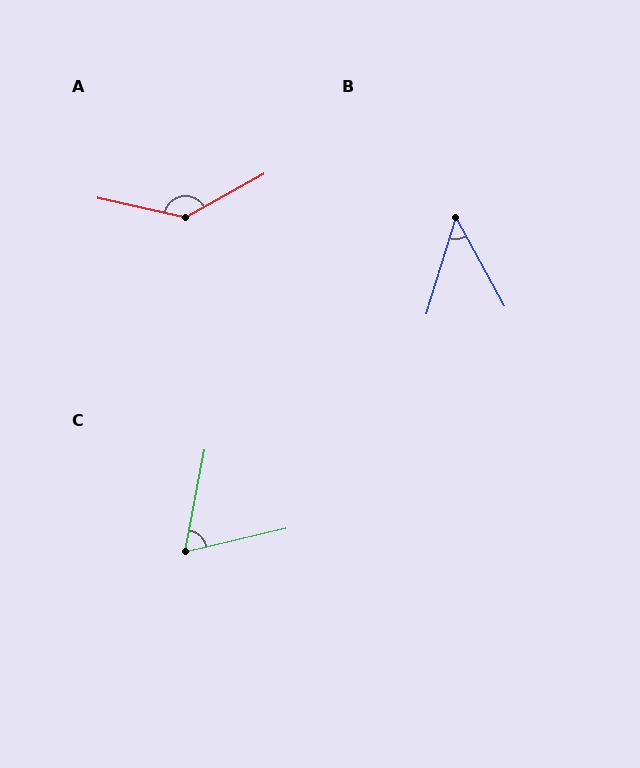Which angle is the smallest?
B, at approximately 46 degrees.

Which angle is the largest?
A, at approximately 138 degrees.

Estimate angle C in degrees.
Approximately 66 degrees.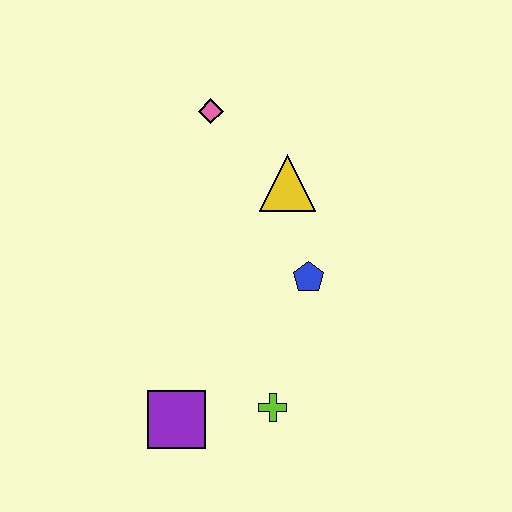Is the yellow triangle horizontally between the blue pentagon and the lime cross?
Yes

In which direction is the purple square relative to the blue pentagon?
The purple square is below the blue pentagon.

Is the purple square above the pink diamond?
No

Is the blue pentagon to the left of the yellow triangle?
No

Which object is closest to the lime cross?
The purple square is closest to the lime cross.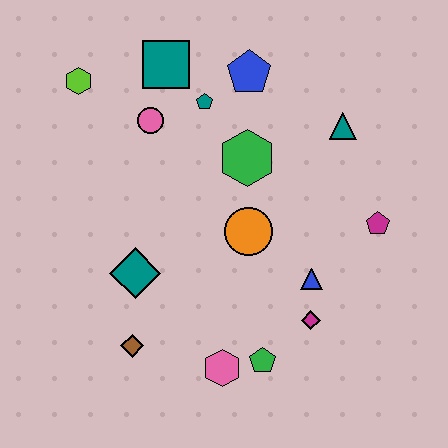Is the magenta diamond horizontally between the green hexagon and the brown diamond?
No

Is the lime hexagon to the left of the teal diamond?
Yes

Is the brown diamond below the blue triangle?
Yes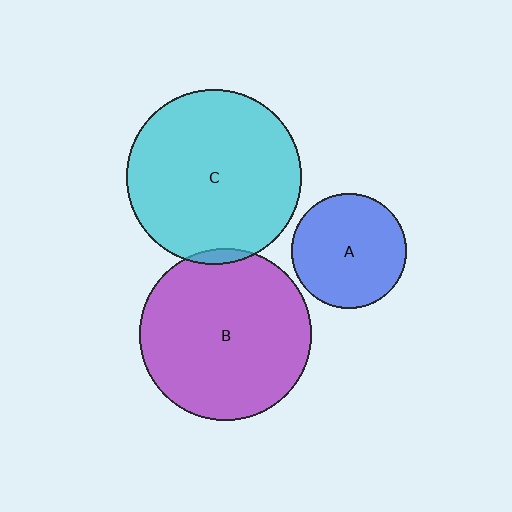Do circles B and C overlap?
Yes.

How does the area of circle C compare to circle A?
Approximately 2.3 times.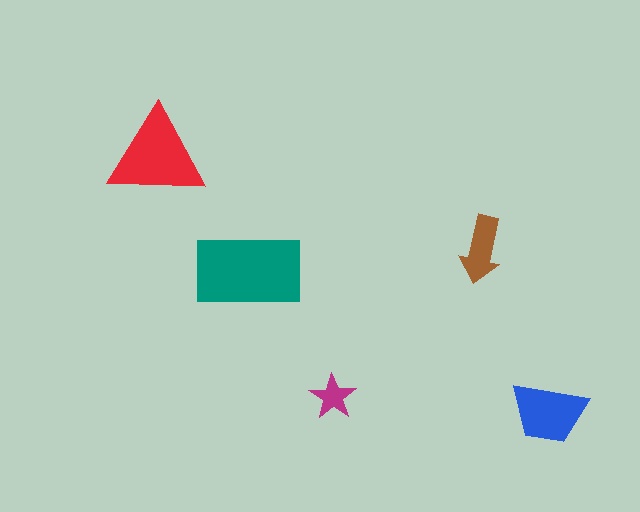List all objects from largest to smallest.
The teal rectangle, the red triangle, the blue trapezoid, the brown arrow, the magenta star.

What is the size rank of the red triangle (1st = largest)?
2nd.